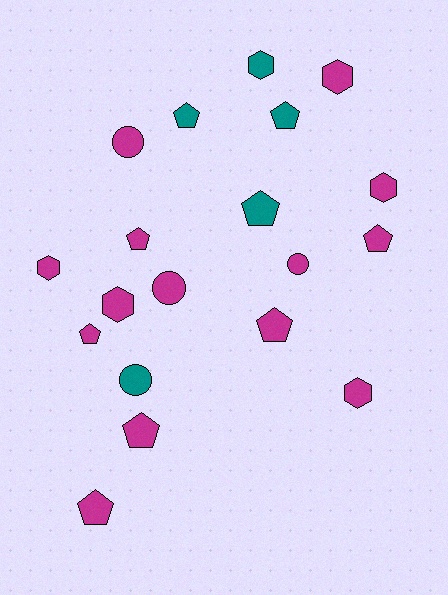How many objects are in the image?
There are 19 objects.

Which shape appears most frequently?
Pentagon, with 9 objects.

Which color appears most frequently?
Magenta, with 14 objects.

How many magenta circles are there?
There are 3 magenta circles.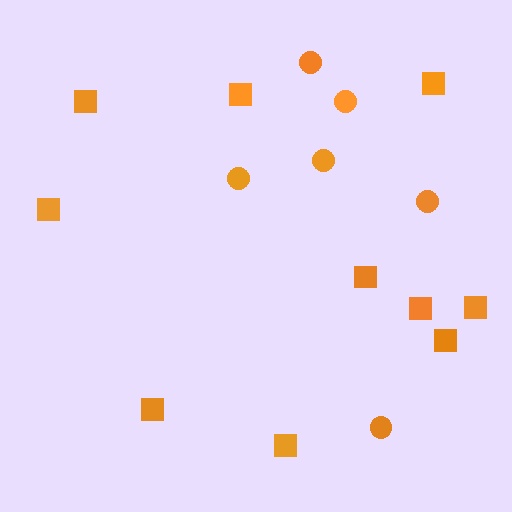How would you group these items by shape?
There are 2 groups: one group of circles (6) and one group of squares (10).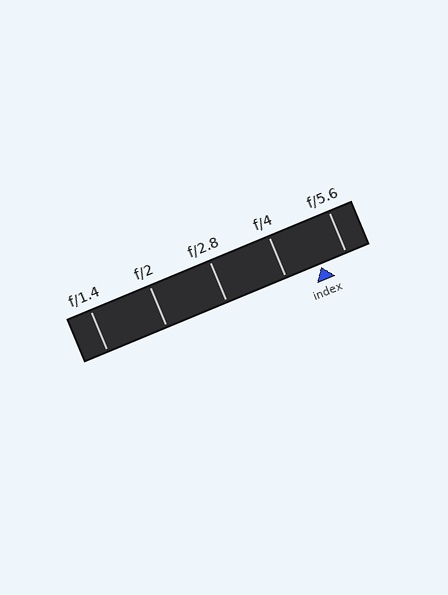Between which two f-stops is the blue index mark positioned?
The index mark is between f/4 and f/5.6.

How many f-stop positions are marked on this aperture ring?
There are 5 f-stop positions marked.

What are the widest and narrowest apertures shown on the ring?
The widest aperture shown is f/1.4 and the narrowest is f/5.6.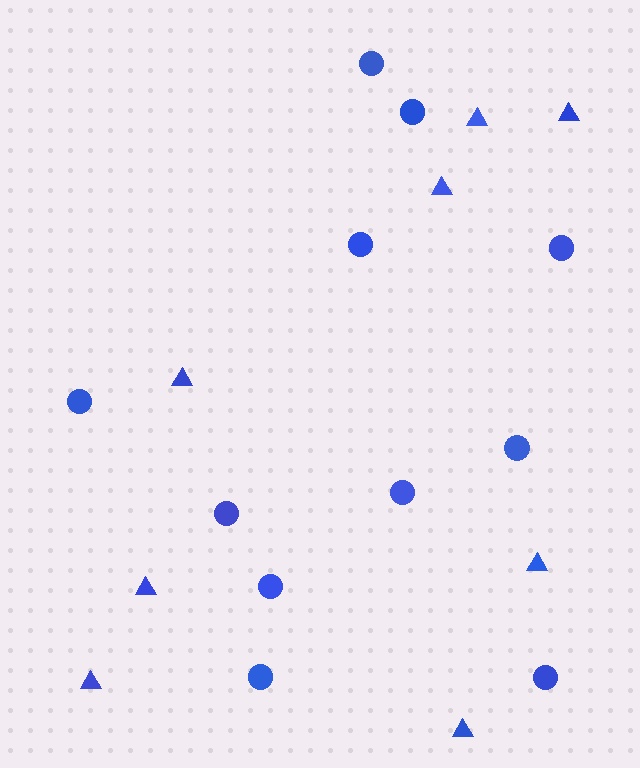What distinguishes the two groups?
There are 2 groups: one group of triangles (8) and one group of circles (11).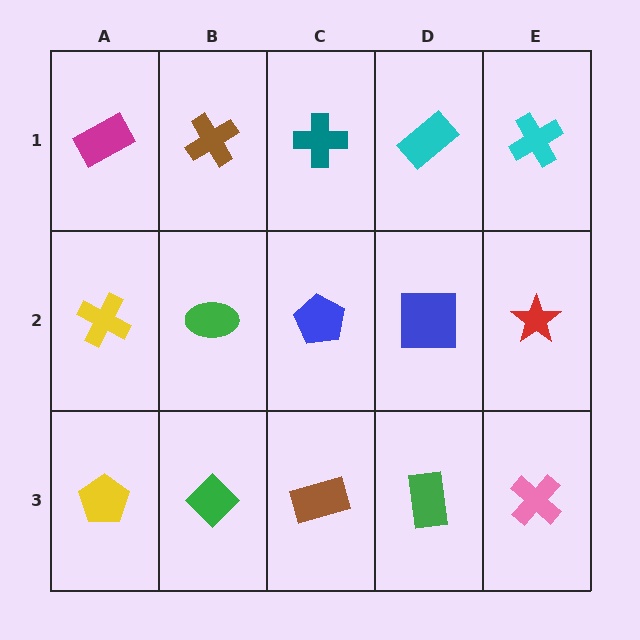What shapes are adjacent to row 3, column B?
A green ellipse (row 2, column B), a yellow pentagon (row 3, column A), a brown rectangle (row 3, column C).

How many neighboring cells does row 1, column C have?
3.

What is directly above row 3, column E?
A red star.